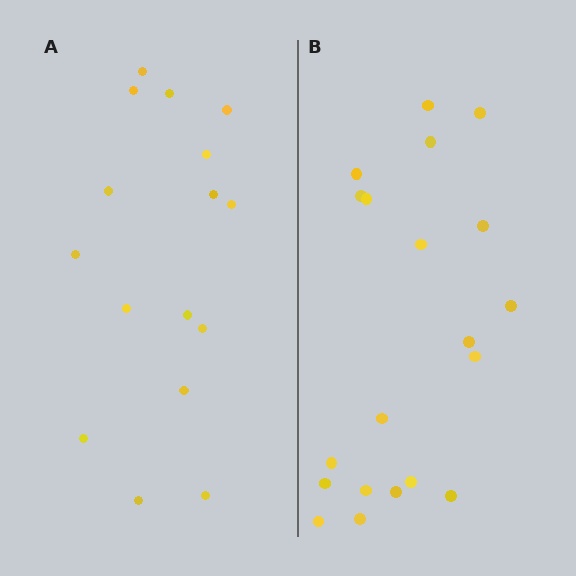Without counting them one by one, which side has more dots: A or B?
Region B (the right region) has more dots.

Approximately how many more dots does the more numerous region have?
Region B has about 4 more dots than region A.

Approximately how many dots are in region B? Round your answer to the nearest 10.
About 20 dots.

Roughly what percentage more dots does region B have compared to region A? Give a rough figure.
About 25% more.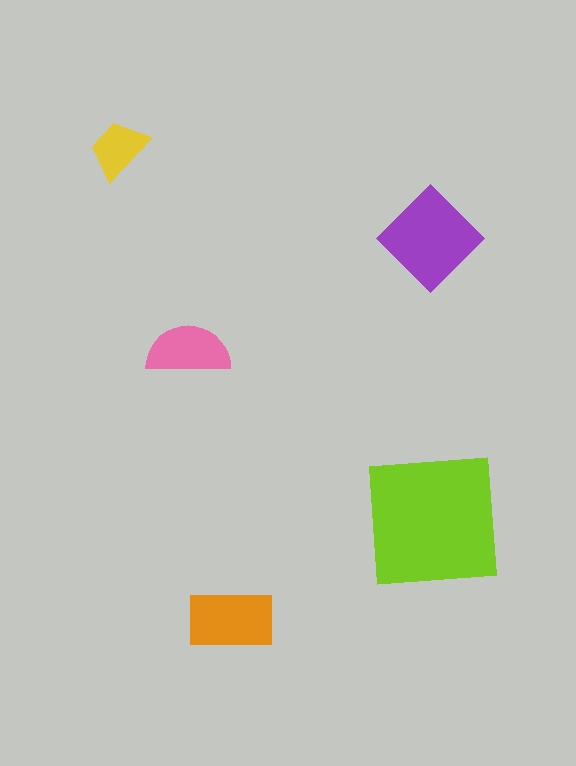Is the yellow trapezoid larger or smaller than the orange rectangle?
Smaller.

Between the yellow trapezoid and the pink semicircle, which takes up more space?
The pink semicircle.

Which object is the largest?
The lime square.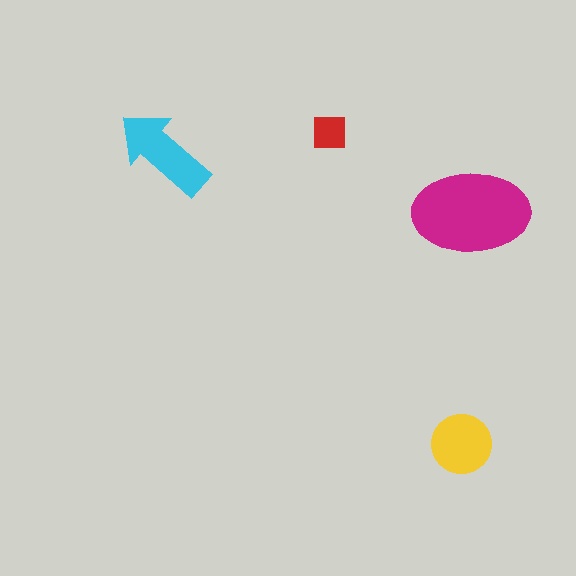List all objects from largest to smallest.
The magenta ellipse, the cyan arrow, the yellow circle, the red square.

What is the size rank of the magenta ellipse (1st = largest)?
1st.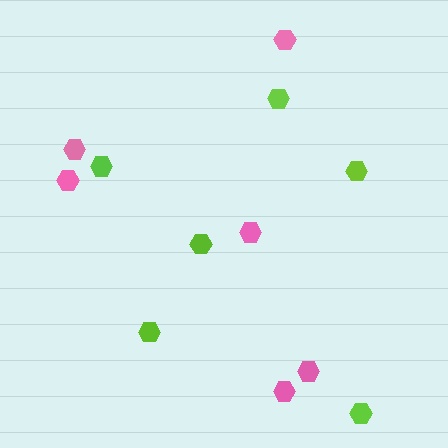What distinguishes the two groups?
There are 2 groups: one group of pink hexagons (6) and one group of lime hexagons (6).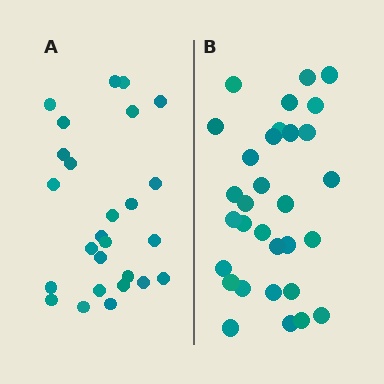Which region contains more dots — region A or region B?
Region B (the right region) has more dots.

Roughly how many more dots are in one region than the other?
Region B has about 5 more dots than region A.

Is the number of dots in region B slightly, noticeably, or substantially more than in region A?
Region B has only slightly more — the two regions are fairly close. The ratio is roughly 1.2 to 1.